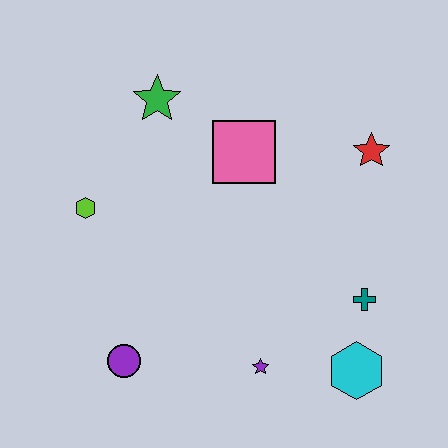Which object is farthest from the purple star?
The green star is farthest from the purple star.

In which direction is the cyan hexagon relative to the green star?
The cyan hexagon is below the green star.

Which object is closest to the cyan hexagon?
The teal cross is closest to the cyan hexagon.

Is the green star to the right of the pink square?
No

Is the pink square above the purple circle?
Yes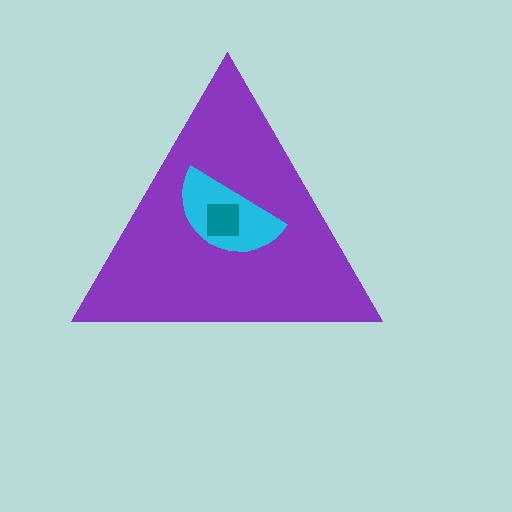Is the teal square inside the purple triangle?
Yes.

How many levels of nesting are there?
3.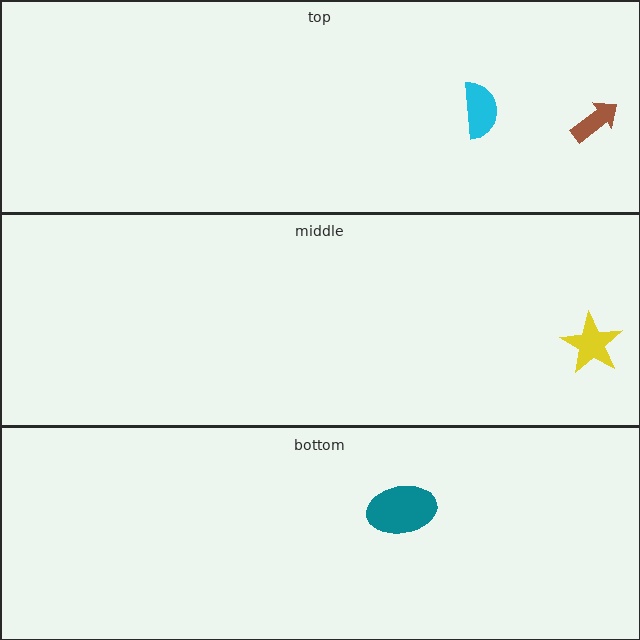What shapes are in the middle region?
The yellow star.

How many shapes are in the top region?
2.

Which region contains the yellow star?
The middle region.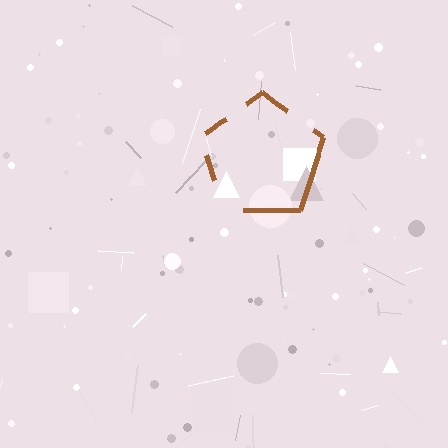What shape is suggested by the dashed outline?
The dashed outline suggests a pentagon.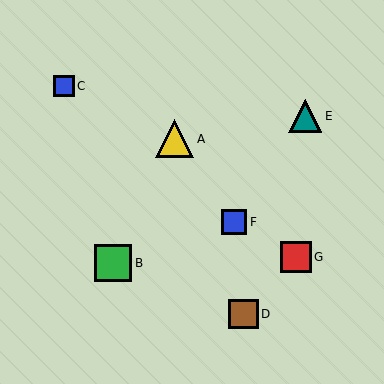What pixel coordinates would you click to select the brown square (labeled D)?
Click at (243, 314) to select the brown square D.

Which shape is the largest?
The yellow triangle (labeled A) is the largest.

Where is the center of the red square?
The center of the red square is at (296, 257).